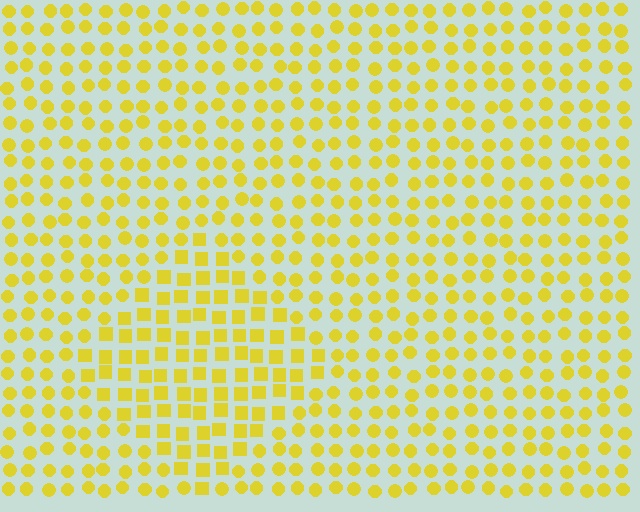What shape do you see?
I see a diamond.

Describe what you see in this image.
The image is filled with small yellow elements arranged in a uniform grid. A diamond-shaped region contains squares, while the surrounding area contains circles. The boundary is defined purely by the change in element shape.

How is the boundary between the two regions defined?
The boundary is defined by a change in element shape: squares inside vs. circles outside. All elements share the same color and spacing.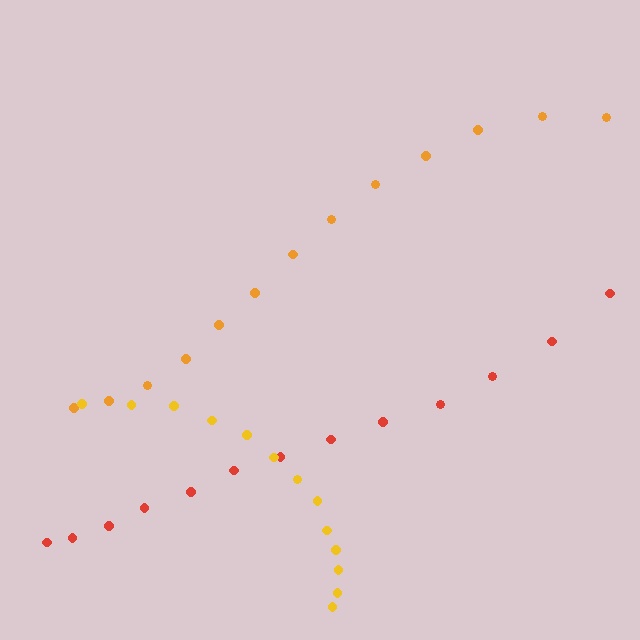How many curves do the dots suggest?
There are 3 distinct paths.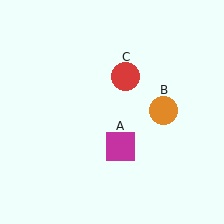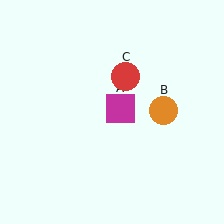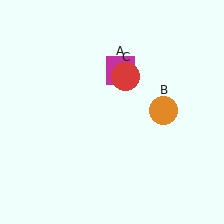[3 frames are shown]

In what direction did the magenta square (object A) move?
The magenta square (object A) moved up.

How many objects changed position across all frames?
1 object changed position: magenta square (object A).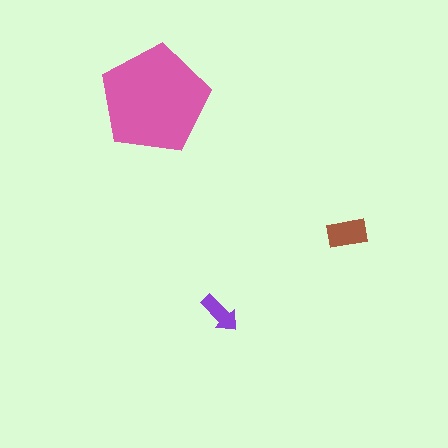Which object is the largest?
The pink pentagon.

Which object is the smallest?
The purple arrow.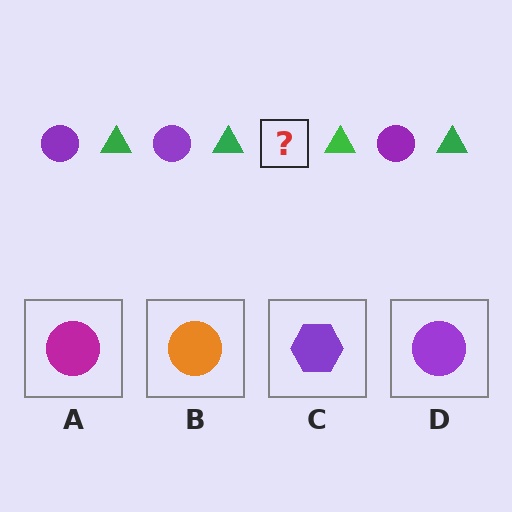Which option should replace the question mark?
Option D.